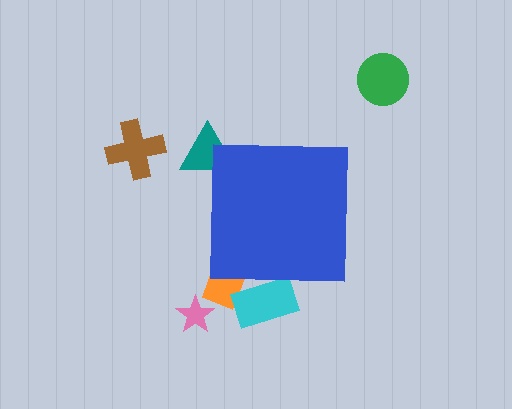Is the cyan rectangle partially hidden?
Yes, the cyan rectangle is partially hidden behind the blue square.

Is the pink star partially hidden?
No, the pink star is fully visible.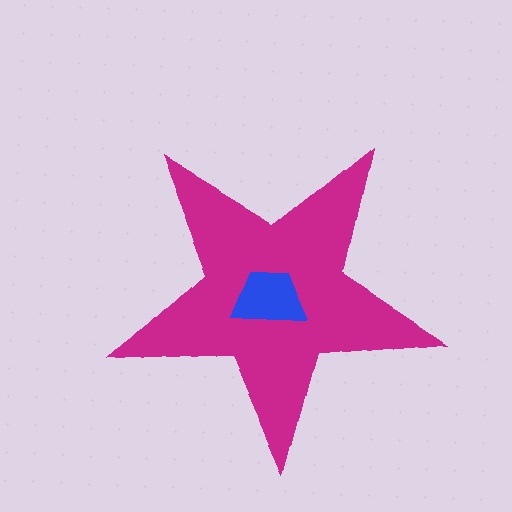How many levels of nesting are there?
2.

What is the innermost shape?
The blue trapezoid.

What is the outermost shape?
The magenta star.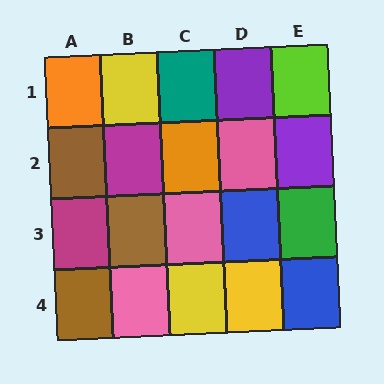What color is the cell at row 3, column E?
Green.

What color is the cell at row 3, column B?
Brown.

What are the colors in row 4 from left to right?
Brown, pink, yellow, yellow, blue.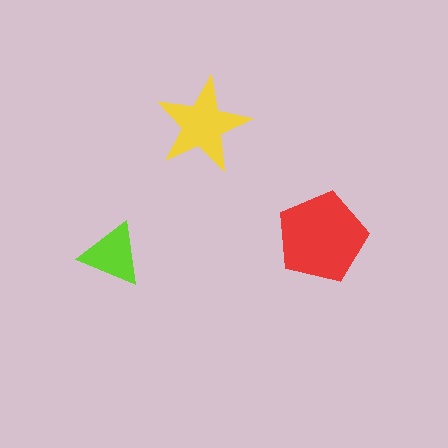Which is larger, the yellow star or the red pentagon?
The red pentagon.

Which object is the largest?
The red pentagon.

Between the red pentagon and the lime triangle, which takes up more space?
The red pentagon.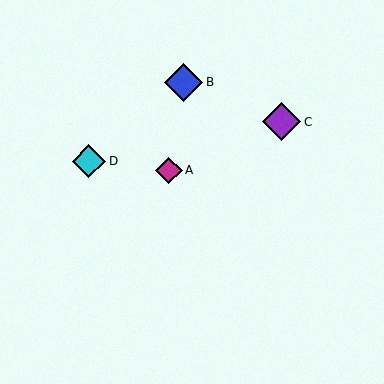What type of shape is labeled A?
Shape A is a magenta diamond.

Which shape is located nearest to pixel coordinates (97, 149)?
The cyan diamond (labeled D) at (89, 161) is nearest to that location.